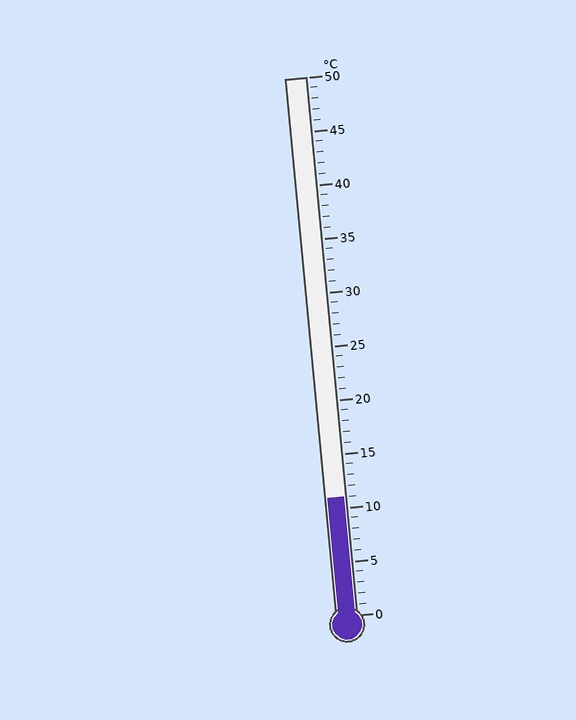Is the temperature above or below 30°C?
The temperature is below 30°C.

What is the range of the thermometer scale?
The thermometer scale ranges from 0°C to 50°C.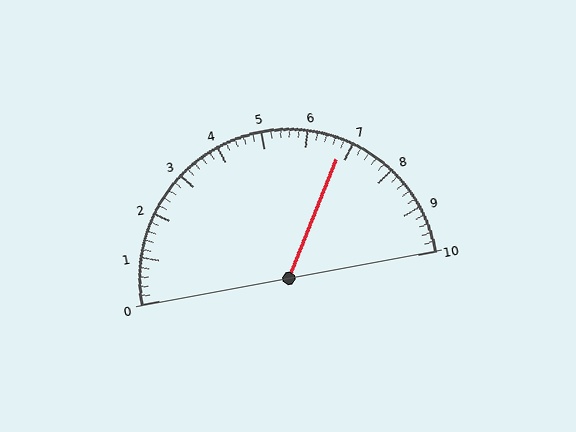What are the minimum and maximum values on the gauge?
The gauge ranges from 0 to 10.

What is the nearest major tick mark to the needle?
The nearest major tick mark is 7.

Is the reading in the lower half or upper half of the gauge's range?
The reading is in the upper half of the range (0 to 10).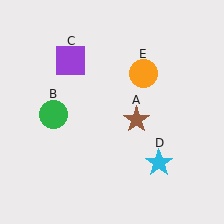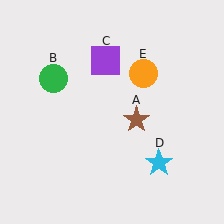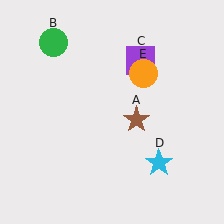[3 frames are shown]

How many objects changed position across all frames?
2 objects changed position: green circle (object B), purple square (object C).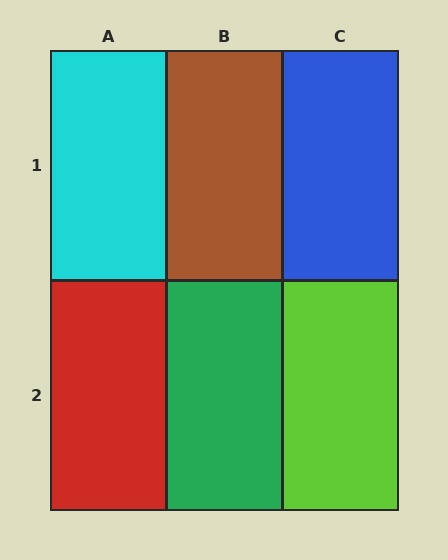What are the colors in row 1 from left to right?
Cyan, brown, blue.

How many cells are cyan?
1 cell is cyan.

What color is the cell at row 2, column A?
Red.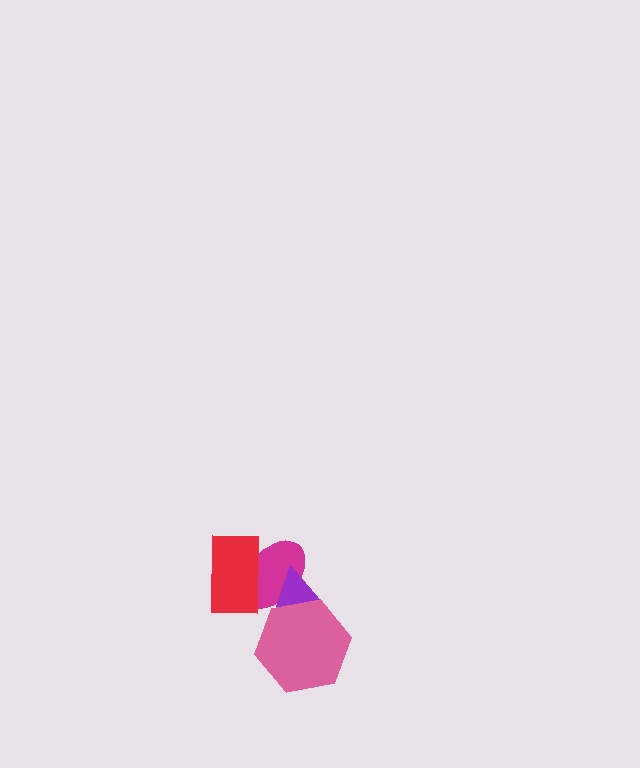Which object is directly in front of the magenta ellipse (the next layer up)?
The red rectangle is directly in front of the magenta ellipse.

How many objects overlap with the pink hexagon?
2 objects overlap with the pink hexagon.